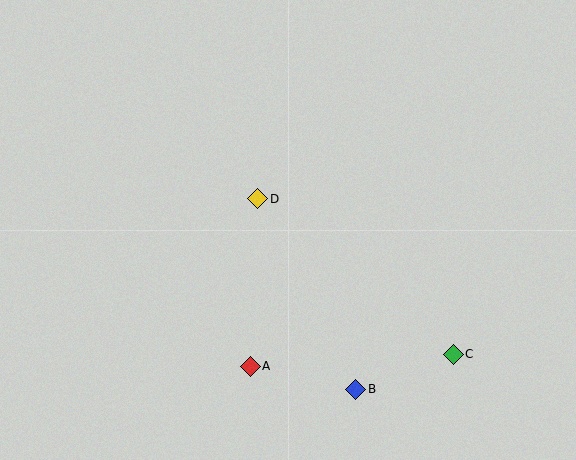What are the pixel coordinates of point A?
Point A is at (250, 366).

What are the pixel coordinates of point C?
Point C is at (453, 354).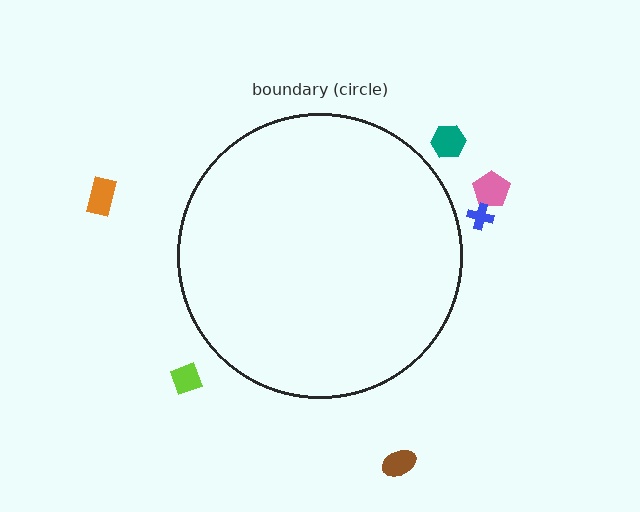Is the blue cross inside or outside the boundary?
Outside.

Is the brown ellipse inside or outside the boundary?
Outside.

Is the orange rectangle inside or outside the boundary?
Outside.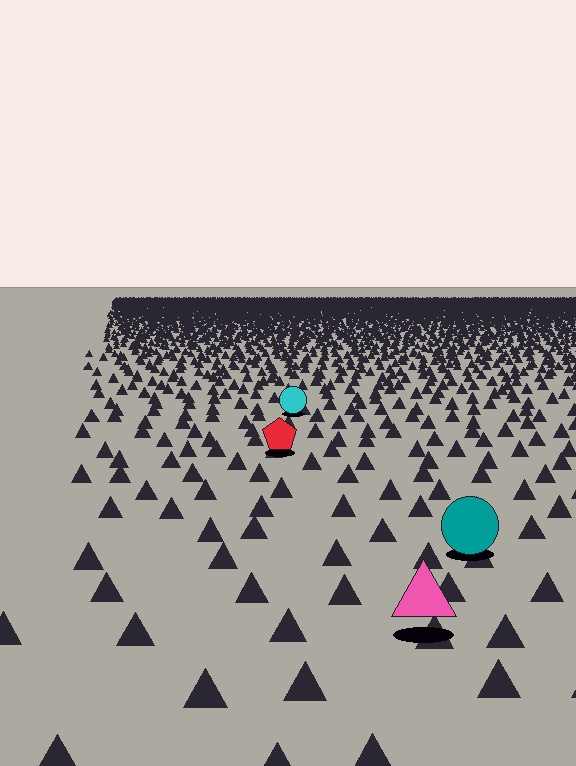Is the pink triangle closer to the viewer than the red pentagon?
Yes. The pink triangle is closer — you can tell from the texture gradient: the ground texture is coarser near it.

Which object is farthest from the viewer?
The cyan circle is farthest from the viewer. It appears smaller and the ground texture around it is denser.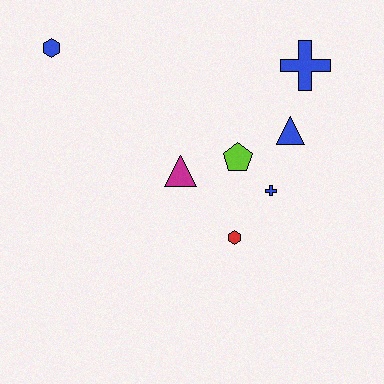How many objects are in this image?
There are 7 objects.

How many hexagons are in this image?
There are 2 hexagons.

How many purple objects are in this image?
There are no purple objects.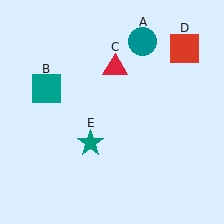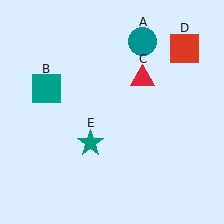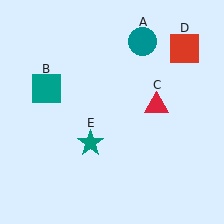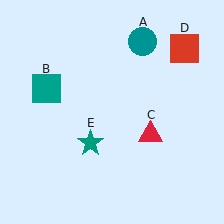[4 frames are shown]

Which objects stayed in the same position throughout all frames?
Teal circle (object A) and teal square (object B) and red square (object D) and teal star (object E) remained stationary.